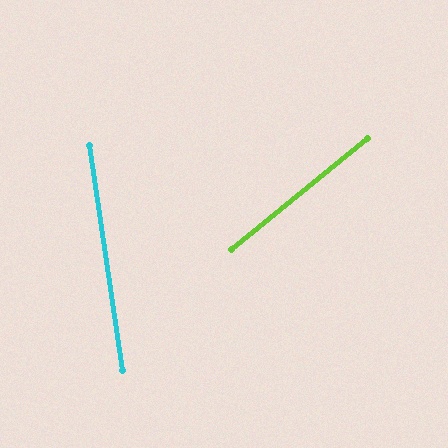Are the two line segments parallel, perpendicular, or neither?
Neither parallel nor perpendicular — they differ by about 59°.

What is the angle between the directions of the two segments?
Approximately 59 degrees.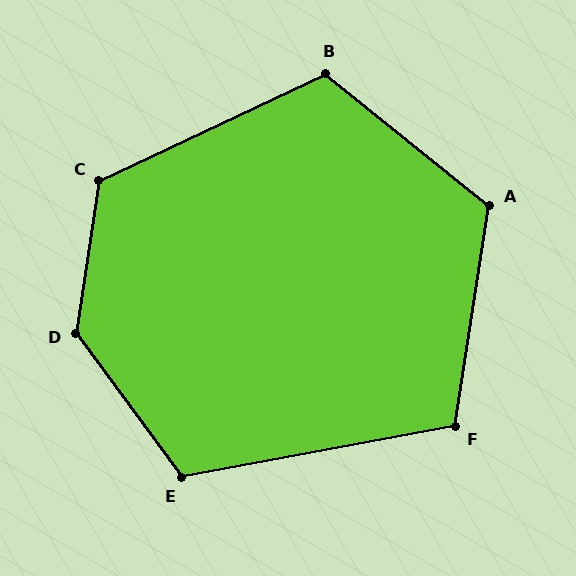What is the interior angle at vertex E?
Approximately 116 degrees (obtuse).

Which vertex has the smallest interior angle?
F, at approximately 109 degrees.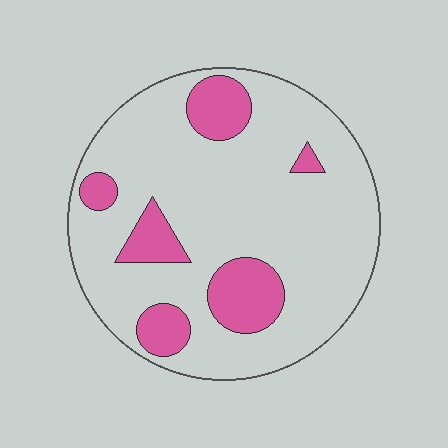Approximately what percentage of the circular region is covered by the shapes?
Approximately 20%.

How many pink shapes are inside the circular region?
6.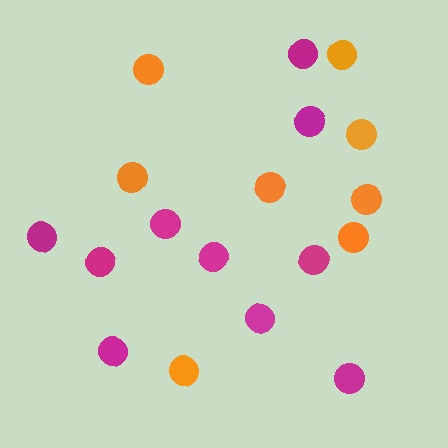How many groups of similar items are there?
There are 2 groups: one group of orange circles (8) and one group of magenta circles (10).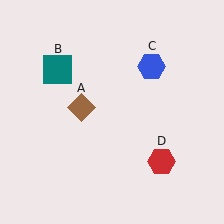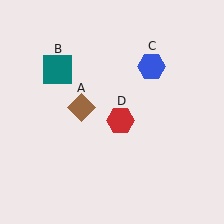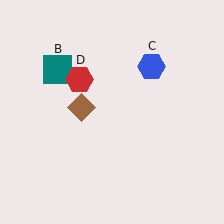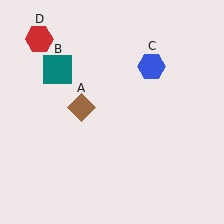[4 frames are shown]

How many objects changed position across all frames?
1 object changed position: red hexagon (object D).